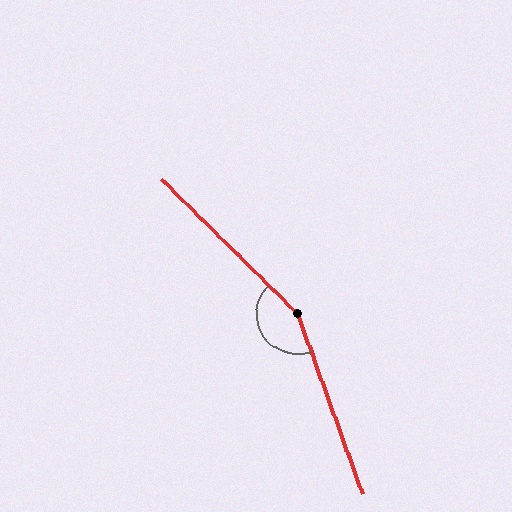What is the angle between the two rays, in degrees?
Approximately 154 degrees.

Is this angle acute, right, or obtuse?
It is obtuse.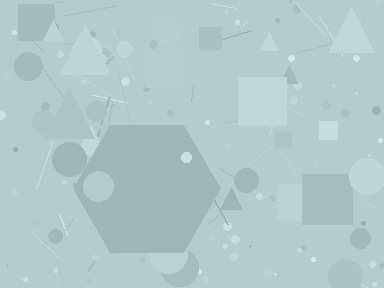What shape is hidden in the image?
A hexagon is hidden in the image.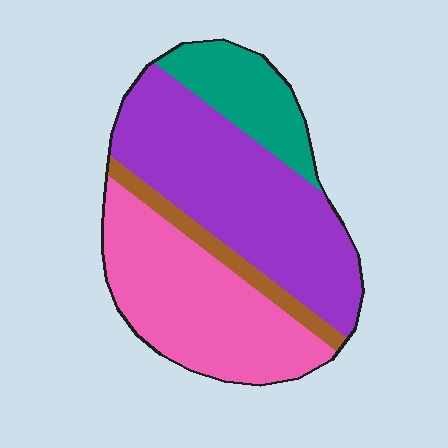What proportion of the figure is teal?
Teal covers roughly 15% of the figure.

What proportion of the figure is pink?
Pink covers roughly 35% of the figure.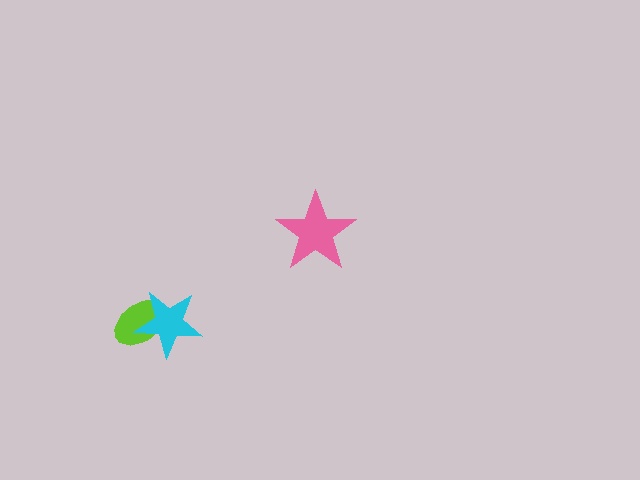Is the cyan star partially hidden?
No, no other shape covers it.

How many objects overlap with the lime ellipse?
1 object overlaps with the lime ellipse.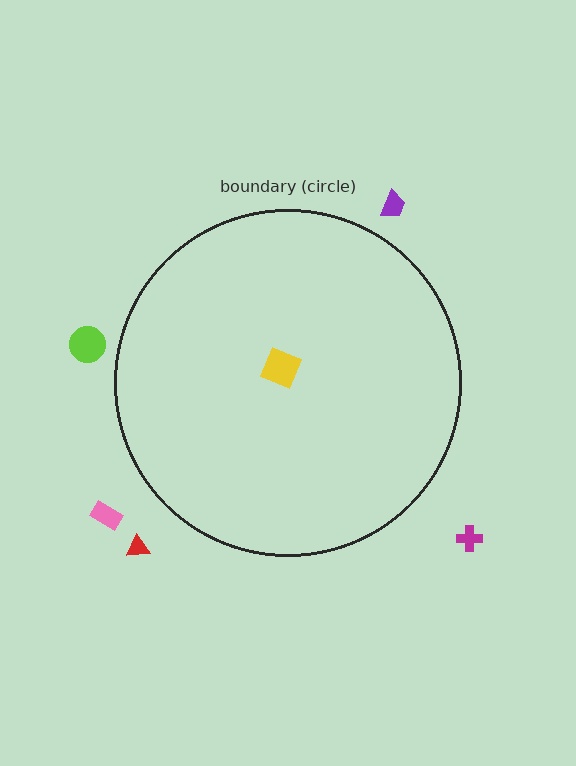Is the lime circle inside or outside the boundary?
Outside.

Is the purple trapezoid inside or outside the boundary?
Outside.